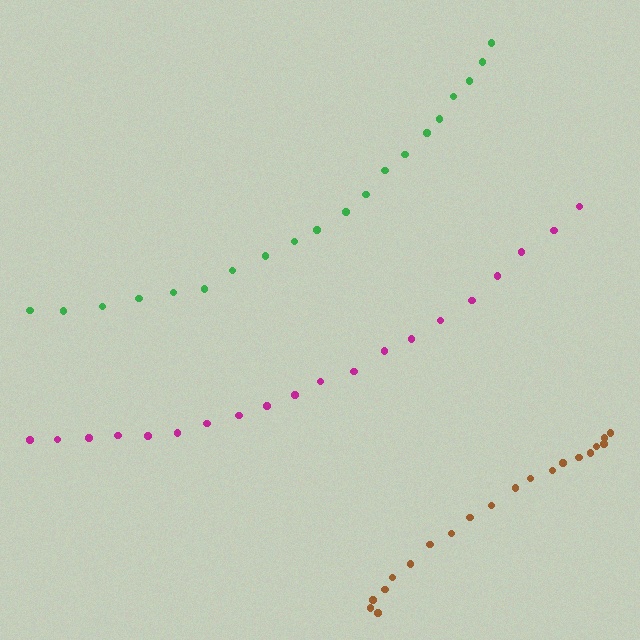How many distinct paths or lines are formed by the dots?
There are 3 distinct paths.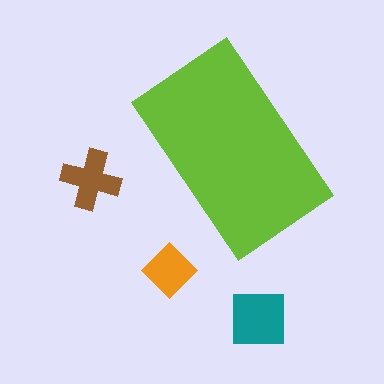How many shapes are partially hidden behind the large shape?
0 shapes are partially hidden.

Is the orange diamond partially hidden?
No, the orange diamond is fully visible.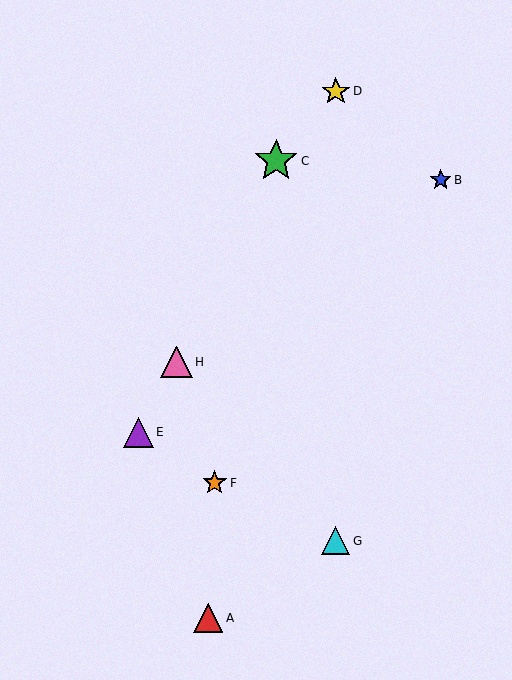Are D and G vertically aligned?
Yes, both are at x≈336.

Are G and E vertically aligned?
No, G is at x≈336 and E is at x≈138.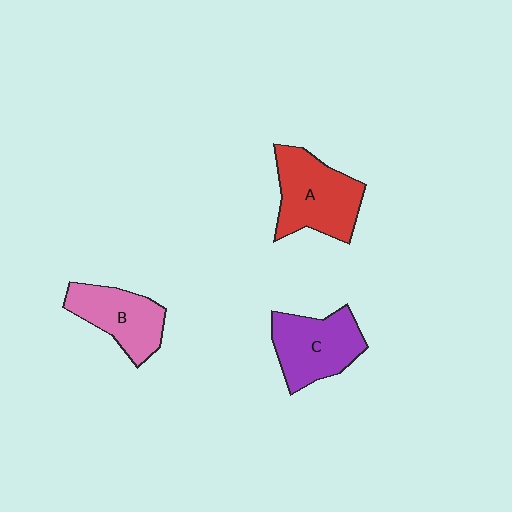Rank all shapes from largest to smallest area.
From largest to smallest: A (red), C (purple), B (pink).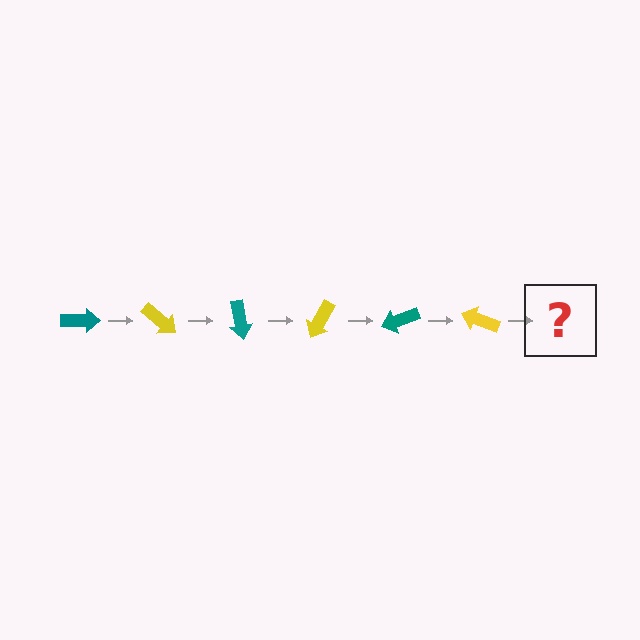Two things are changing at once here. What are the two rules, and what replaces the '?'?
The two rules are that it rotates 40 degrees each step and the color cycles through teal and yellow. The '?' should be a teal arrow, rotated 240 degrees from the start.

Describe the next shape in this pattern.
It should be a teal arrow, rotated 240 degrees from the start.